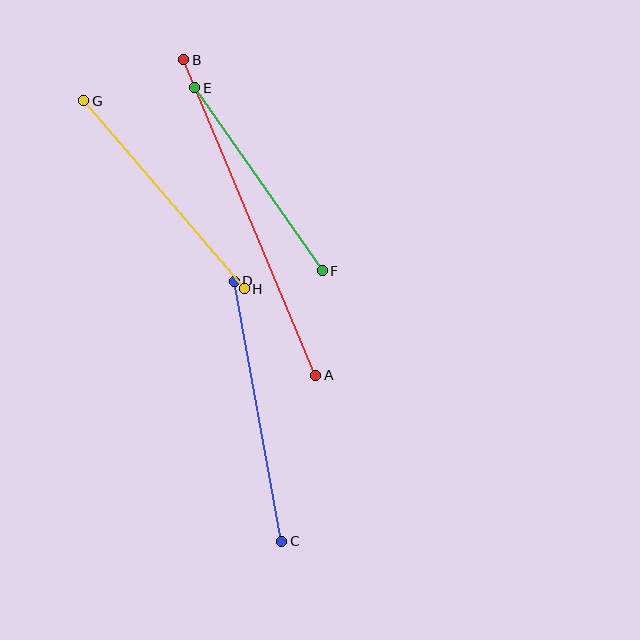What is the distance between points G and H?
The distance is approximately 247 pixels.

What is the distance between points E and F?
The distance is approximately 223 pixels.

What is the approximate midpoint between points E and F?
The midpoint is at approximately (258, 179) pixels.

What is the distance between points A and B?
The distance is approximately 342 pixels.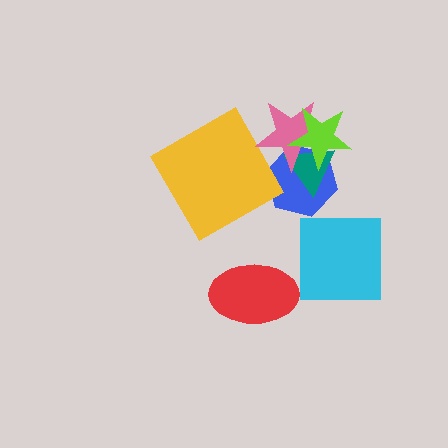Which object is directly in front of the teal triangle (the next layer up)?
The pink star is directly in front of the teal triangle.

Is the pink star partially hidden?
Yes, it is partially covered by another shape.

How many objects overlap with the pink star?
3 objects overlap with the pink star.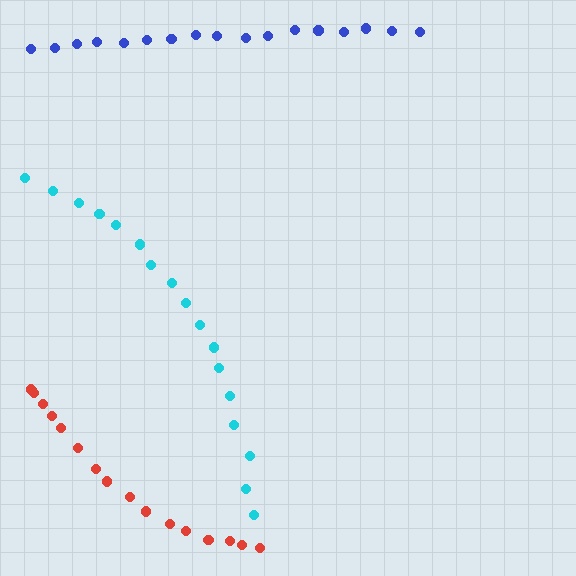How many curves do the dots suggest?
There are 3 distinct paths.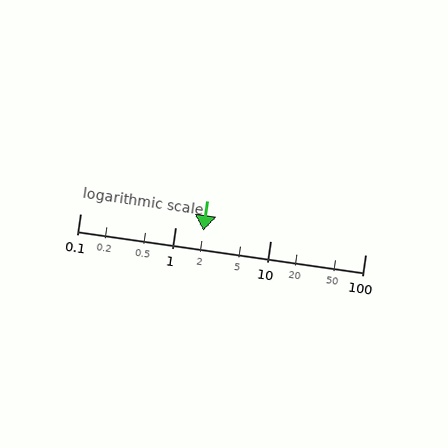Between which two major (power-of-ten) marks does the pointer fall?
The pointer is between 1 and 10.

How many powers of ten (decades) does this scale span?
The scale spans 3 decades, from 0.1 to 100.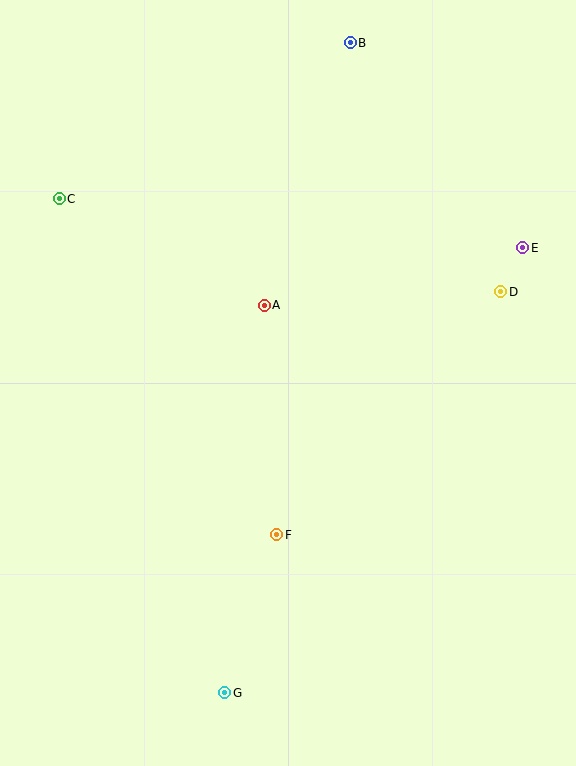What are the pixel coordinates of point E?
Point E is at (523, 248).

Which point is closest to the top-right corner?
Point B is closest to the top-right corner.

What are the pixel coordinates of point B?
Point B is at (350, 43).